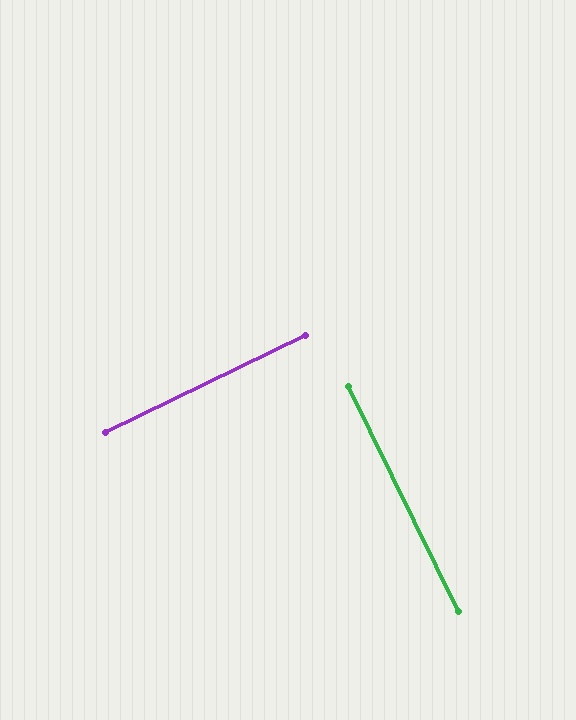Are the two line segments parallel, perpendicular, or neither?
Perpendicular — they meet at approximately 90°.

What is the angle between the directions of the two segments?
Approximately 90 degrees.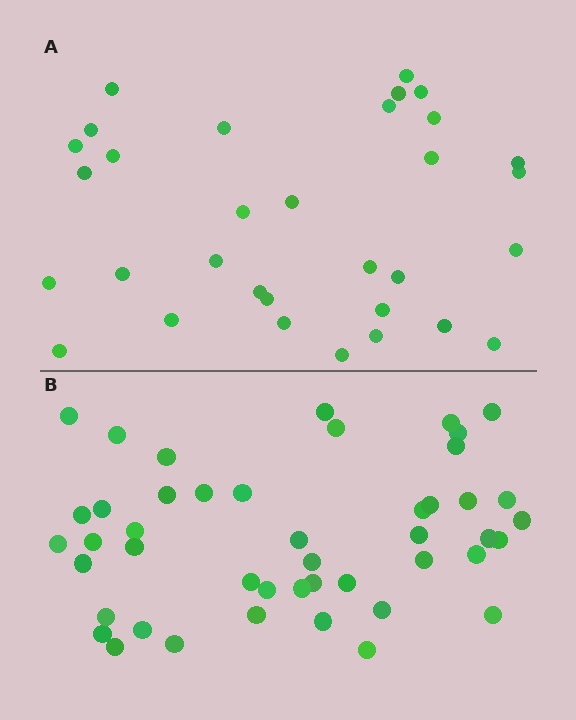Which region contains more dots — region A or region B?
Region B (the bottom region) has more dots.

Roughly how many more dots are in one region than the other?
Region B has approximately 15 more dots than region A.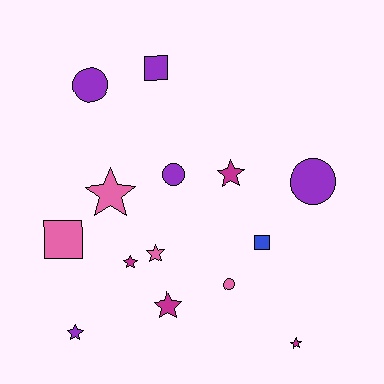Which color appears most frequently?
Purple, with 5 objects.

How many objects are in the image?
There are 14 objects.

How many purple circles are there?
There are 3 purple circles.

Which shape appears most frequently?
Star, with 7 objects.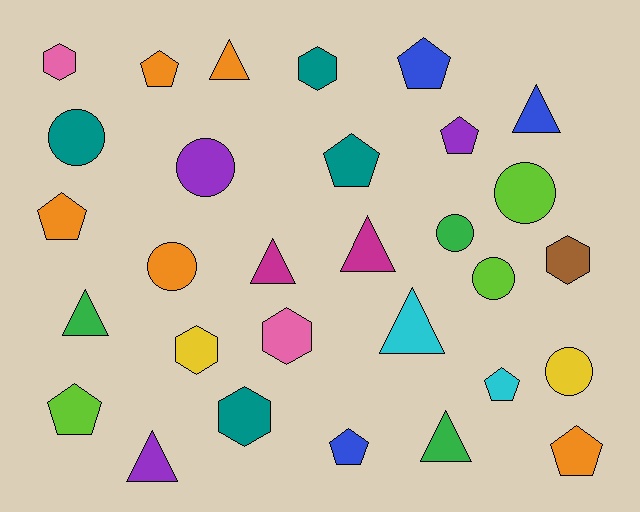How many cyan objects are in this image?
There are 2 cyan objects.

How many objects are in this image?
There are 30 objects.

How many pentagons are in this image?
There are 9 pentagons.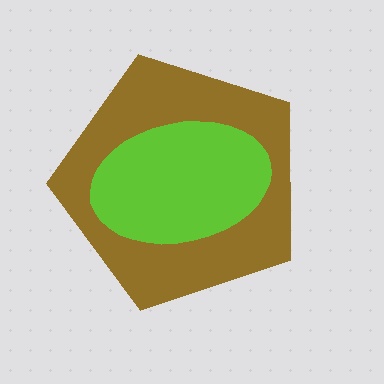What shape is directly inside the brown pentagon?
The lime ellipse.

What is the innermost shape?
The lime ellipse.